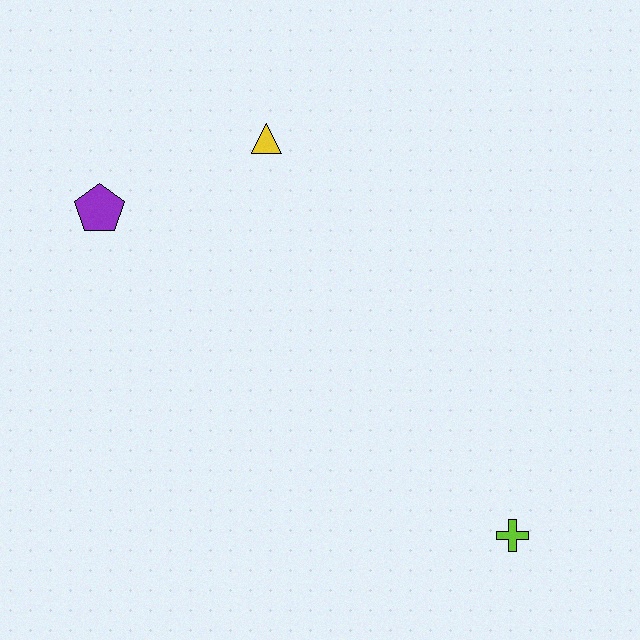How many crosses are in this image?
There is 1 cross.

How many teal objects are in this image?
There are no teal objects.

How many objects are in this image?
There are 3 objects.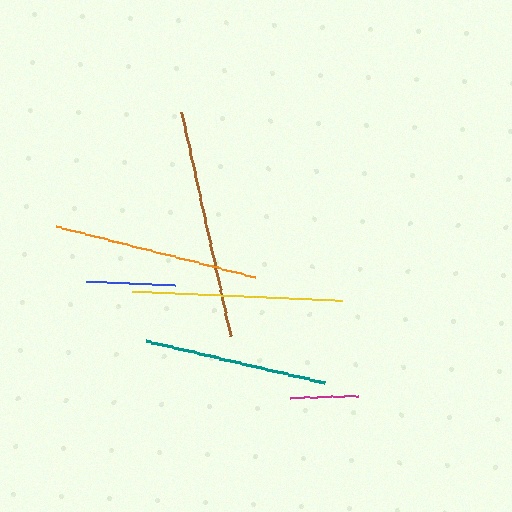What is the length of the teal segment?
The teal segment is approximately 183 pixels long.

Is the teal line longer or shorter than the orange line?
The orange line is longer than the teal line.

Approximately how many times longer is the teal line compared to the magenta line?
The teal line is approximately 2.7 times the length of the magenta line.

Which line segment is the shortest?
The magenta line is the shortest at approximately 68 pixels.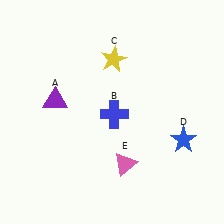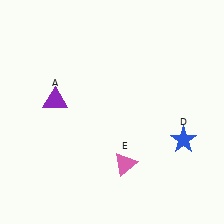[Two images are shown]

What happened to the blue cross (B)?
The blue cross (B) was removed in Image 2. It was in the bottom-right area of Image 1.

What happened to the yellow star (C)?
The yellow star (C) was removed in Image 2. It was in the top-right area of Image 1.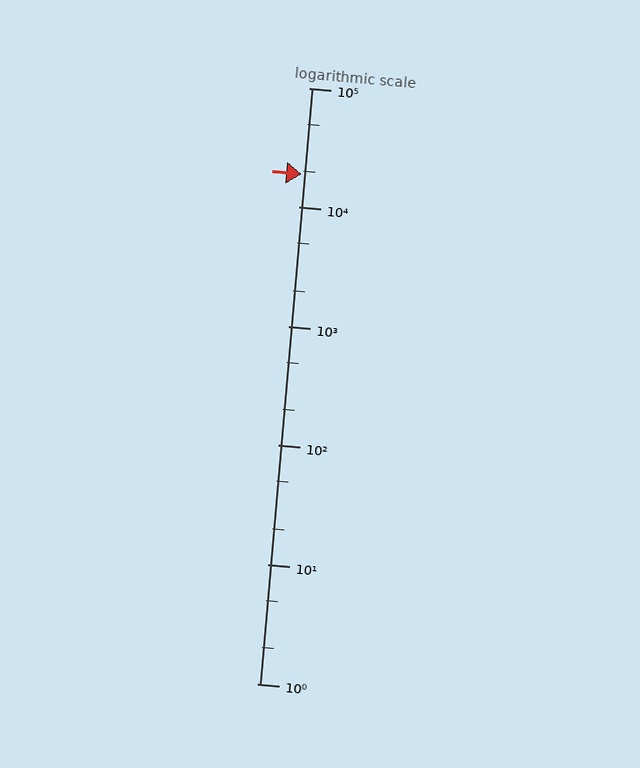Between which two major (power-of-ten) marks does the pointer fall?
The pointer is between 10000 and 100000.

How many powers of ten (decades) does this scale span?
The scale spans 5 decades, from 1 to 100000.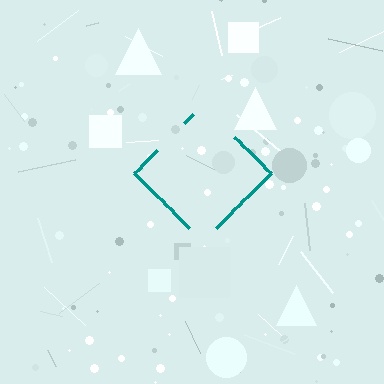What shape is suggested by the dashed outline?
The dashed outline suggests a diamond.